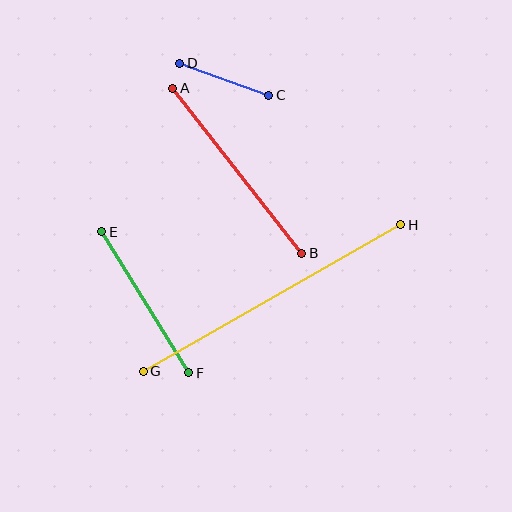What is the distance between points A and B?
The distance is approximately 209 pixels.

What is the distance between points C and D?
The distance is approximately 95 pixels.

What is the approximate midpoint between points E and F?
The midpoint is at approximately (145, 302) pixels.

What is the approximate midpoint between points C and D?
The midpoint is at approximately (224, 79) pixels.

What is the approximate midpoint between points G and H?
The midpoint is at approximately (272, 298) pixels.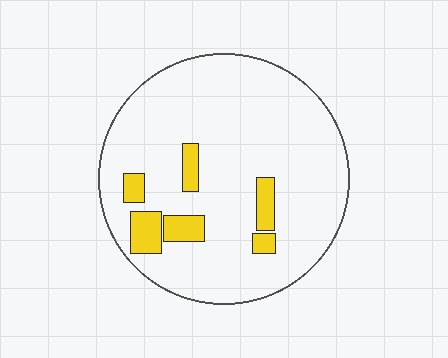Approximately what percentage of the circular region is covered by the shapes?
Approximately 10%.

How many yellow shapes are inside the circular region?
6.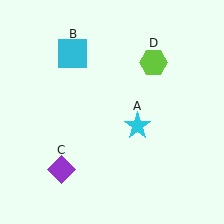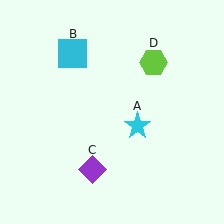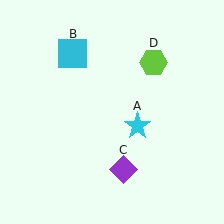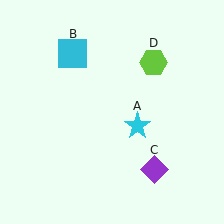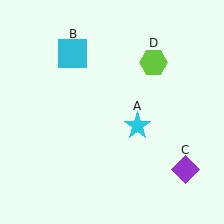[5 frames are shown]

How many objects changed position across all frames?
1 object changed position: purple diamond (object C).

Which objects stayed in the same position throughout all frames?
Cyan star (object A) and cyan square (object B) and lime hexagon (object D) remained stationary.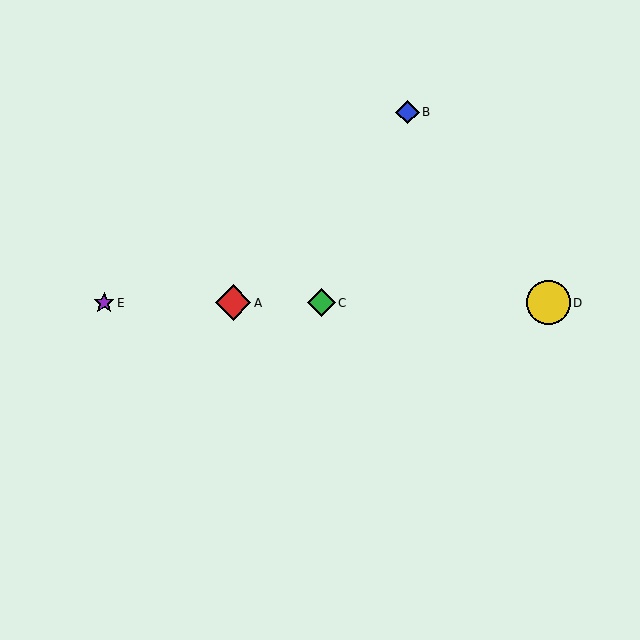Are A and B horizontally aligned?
No, A is at y≈303 and B is at y≈112.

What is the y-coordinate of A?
Object A is at y≈303.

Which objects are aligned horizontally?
Objects A, C, D, E are aligned horizontally.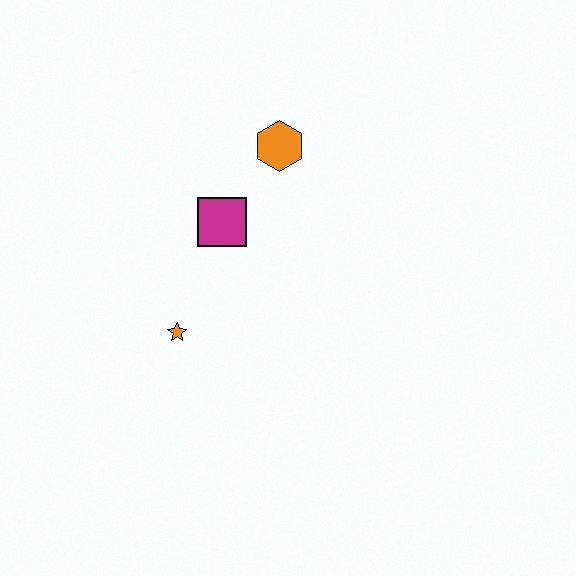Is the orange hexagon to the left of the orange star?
No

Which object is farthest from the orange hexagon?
The orange star is farthest from the orange hexagon.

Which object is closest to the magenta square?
The orange hexagon is closest to the magenta square.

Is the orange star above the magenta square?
No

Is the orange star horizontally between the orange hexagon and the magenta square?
No